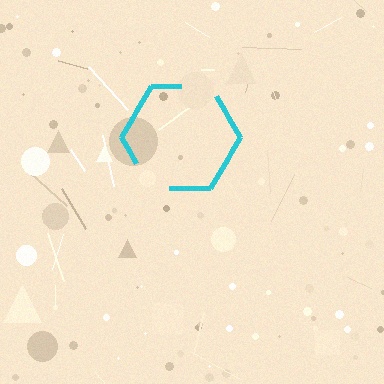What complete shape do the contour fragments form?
The contour fragments form a hexagon.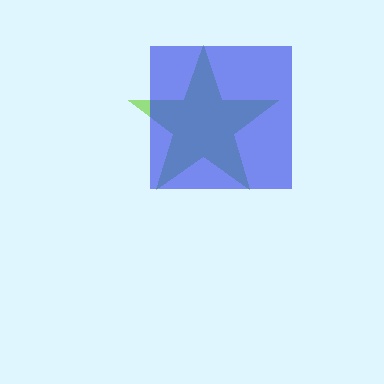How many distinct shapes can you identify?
There are 2 distinct shapes: a lime star, a blue square.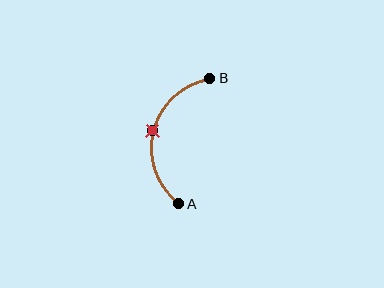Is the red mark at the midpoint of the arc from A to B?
Yes. The red mark lies on the arc at equal arc-length from both A and B — it is the arc midpoint.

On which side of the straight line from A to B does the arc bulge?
The arc bulges to the left of the straight line connecting A and B.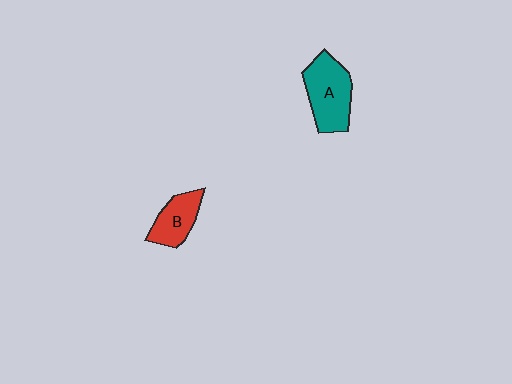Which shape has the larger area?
Shape A (teal).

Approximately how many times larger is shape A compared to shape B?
Approximately 1.5 times.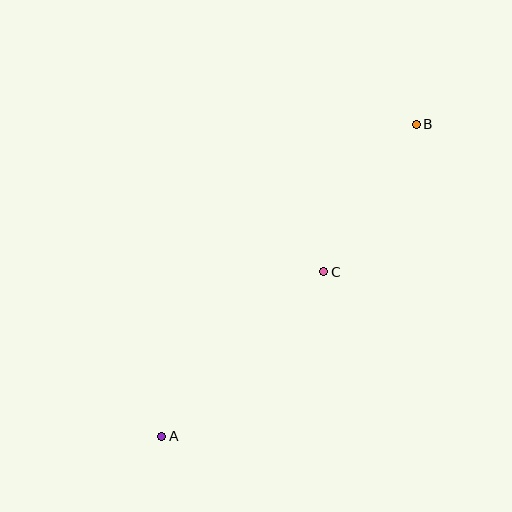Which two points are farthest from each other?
Points A and B are farthest from each other.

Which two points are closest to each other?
Points B and C are closest to each other.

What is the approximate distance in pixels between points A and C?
The distance between A and C is approximately 231 pixels.